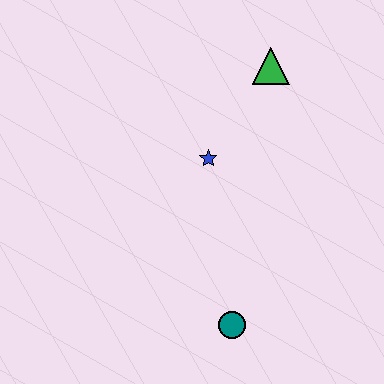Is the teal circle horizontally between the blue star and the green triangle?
Yes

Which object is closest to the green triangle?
The blue star is closest to the green triangle.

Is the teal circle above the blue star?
No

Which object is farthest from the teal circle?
The green triangle is farthest from the teal circle.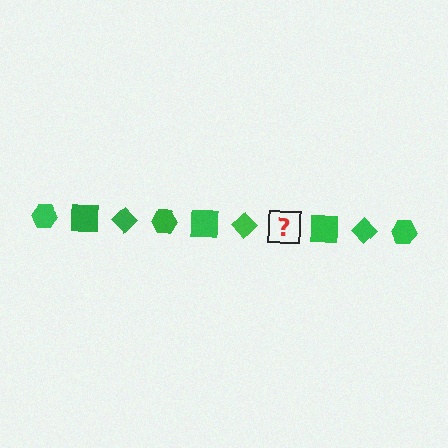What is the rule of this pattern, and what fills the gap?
The rule is that the pattern cycles through hexagon, square, diamond shapes in green. The gap should be filled with a green hexagon.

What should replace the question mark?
The question mark should be replaced with a green hexagon.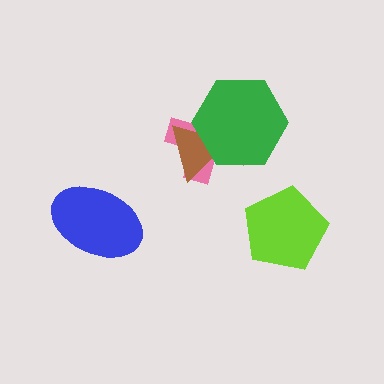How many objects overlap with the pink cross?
2 objects overlap with the pink cross.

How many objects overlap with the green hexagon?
2 objects overlap with the green hexagon.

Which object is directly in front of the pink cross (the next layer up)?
The brown triangle is directly in front of the pink cross.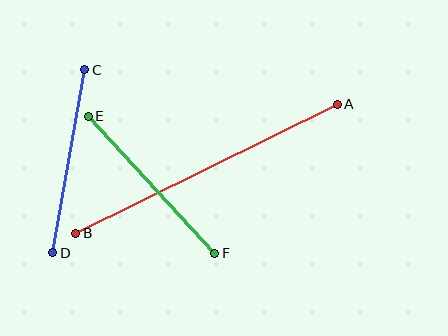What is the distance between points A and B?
The distance is approximately 292 pixels.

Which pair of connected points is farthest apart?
Points A and B are farthest apart.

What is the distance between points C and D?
The distance is approximately 186 pixels.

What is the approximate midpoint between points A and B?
The midpoint is at approximately (206, 169) pixels.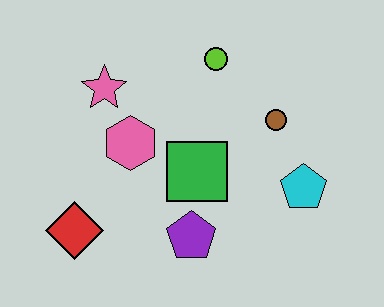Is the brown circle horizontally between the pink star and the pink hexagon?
No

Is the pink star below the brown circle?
No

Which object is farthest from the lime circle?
The red diamond is farthest from the lime circle.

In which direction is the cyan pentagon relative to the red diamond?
The cyan pentagon is to the right of the red diamond.